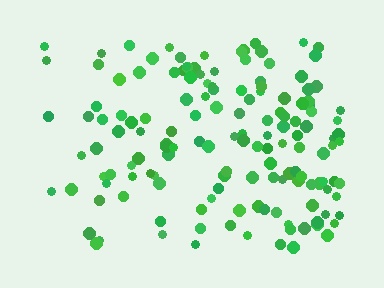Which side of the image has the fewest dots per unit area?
The left.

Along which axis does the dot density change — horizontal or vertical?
Horizontal.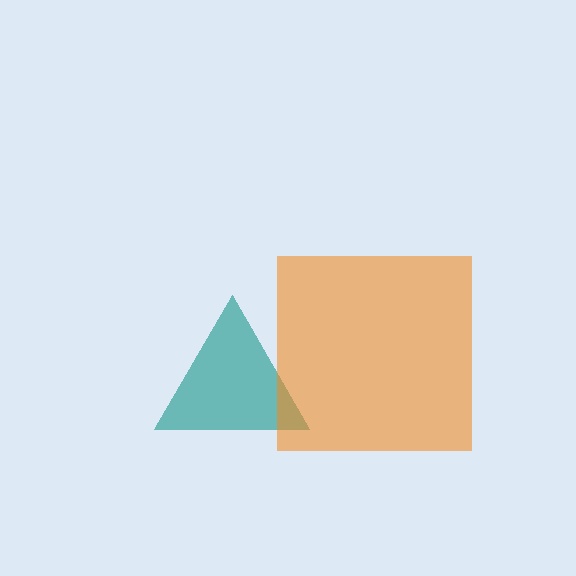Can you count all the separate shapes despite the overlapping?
Yes, there are 2 separate shapes.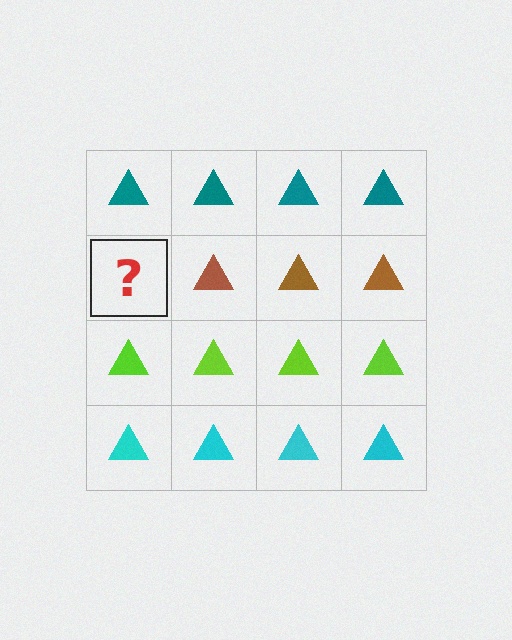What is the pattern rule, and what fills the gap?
The rule is that each row has a consistent color. The gap should be filled with a brown triangle.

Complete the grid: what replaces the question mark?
The question mark should be replaced with a brown triangle.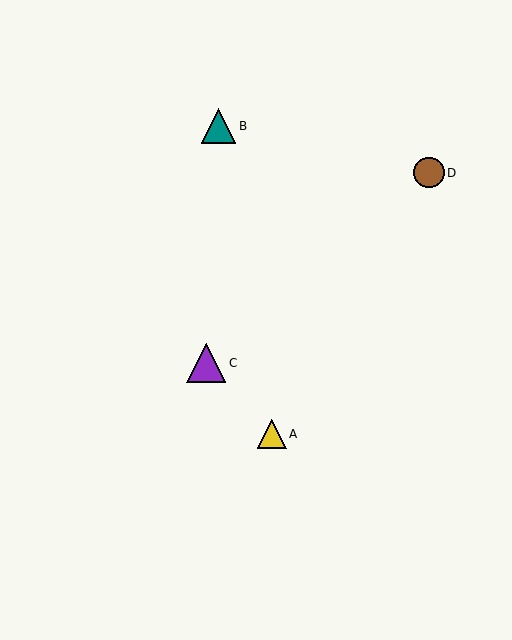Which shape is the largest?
The purple triangle (labeled C) is the largest.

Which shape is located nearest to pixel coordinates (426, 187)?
The brown circle (labeled D) at (429, 173) is nearest to that location.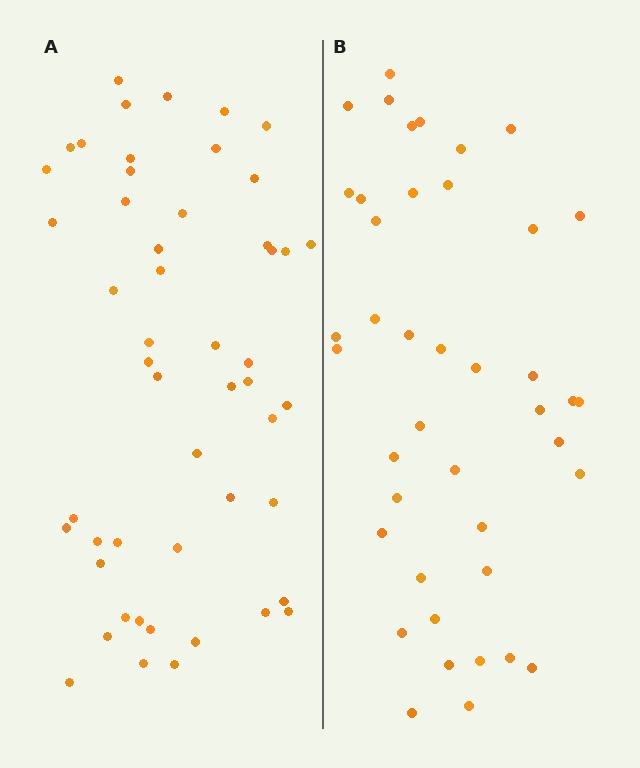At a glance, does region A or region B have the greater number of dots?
Region A (the left region) has more dots.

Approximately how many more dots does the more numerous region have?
Region A has roughly 8 or so more dots than region B.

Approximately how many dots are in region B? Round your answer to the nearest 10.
About 40 dots. (The exact count is 42, which rounds to 40.)